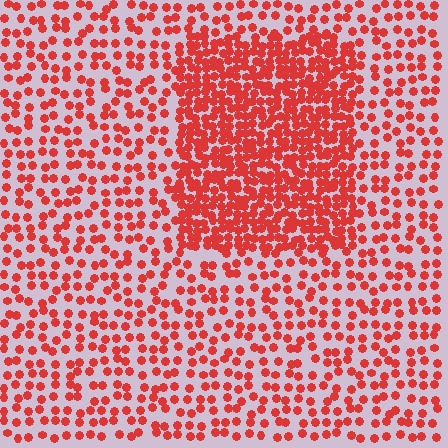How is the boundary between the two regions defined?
The boundary is defined by a change in element density (approximately 2.3x ratio). All elements are the same color, size, and shape.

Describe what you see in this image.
The image contains small red elements arranged at two different densities. A rectangle-shaped region is visible where the elements are more densely packed than the surrounding area.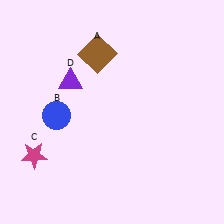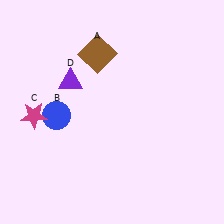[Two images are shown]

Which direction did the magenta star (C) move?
The magenta star (C) moved up.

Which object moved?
The magenta star (C) moved up.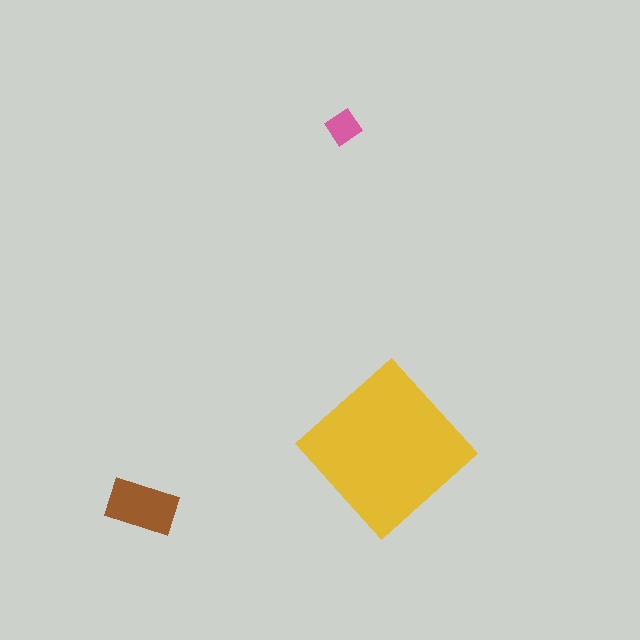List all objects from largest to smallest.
The yellow diamond, the brown rectangle, the pink diamond.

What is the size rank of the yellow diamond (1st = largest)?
1st.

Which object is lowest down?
The brown rectangle is bottommost.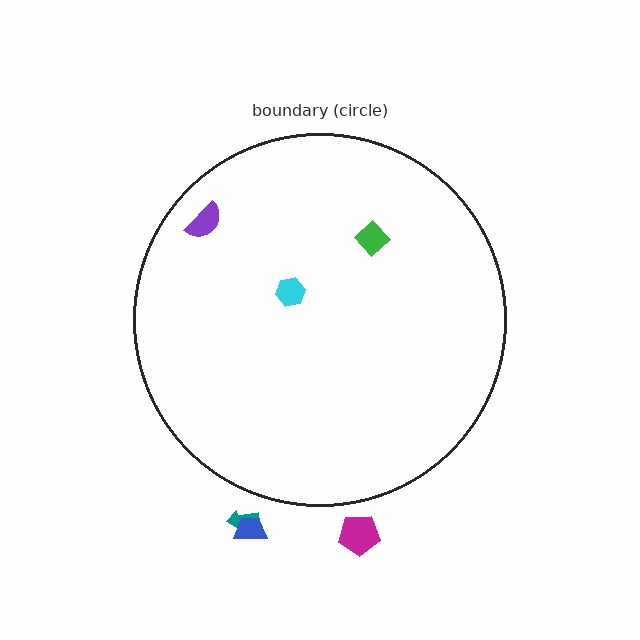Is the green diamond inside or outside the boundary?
Inside.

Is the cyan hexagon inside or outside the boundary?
Inside.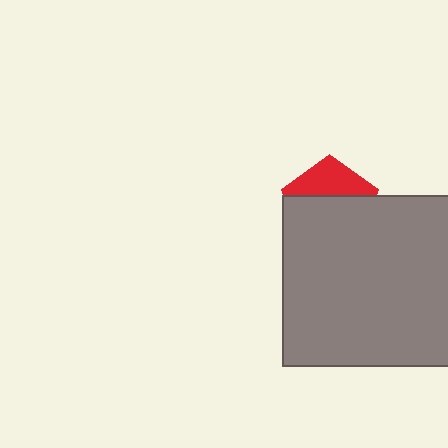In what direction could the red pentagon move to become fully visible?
The red pentagon could move up. That would shift it out from behind the gray square entirely.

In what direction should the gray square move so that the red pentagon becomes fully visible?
The gray square should move down. That is the shortest direction to clear the overlap and leave the red pentagon fully visible.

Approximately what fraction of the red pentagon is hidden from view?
Roughly 64% of the red pentagon is hidden behind the gray square.